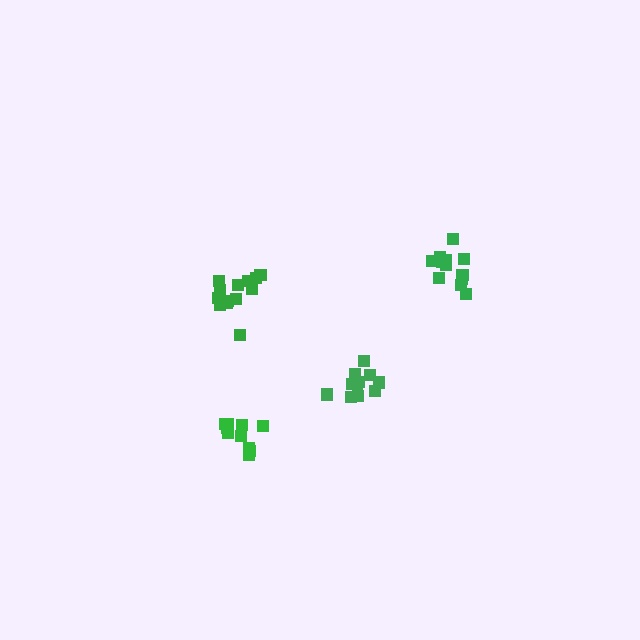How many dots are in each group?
Group 1: 14 dots, Group 2: 10 dots, Group 3: 11 dots, Group 4: 13 dots (48 total).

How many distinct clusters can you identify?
There are 4 distinct clusters.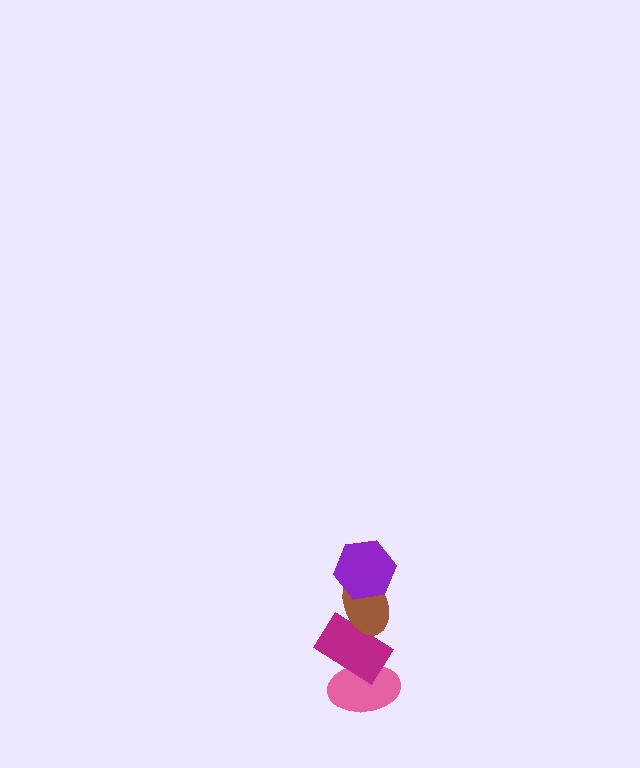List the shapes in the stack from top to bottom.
From top to bottom: the purple hexagon, the brown ellipse, the magenta rectangle, the pink ellipse.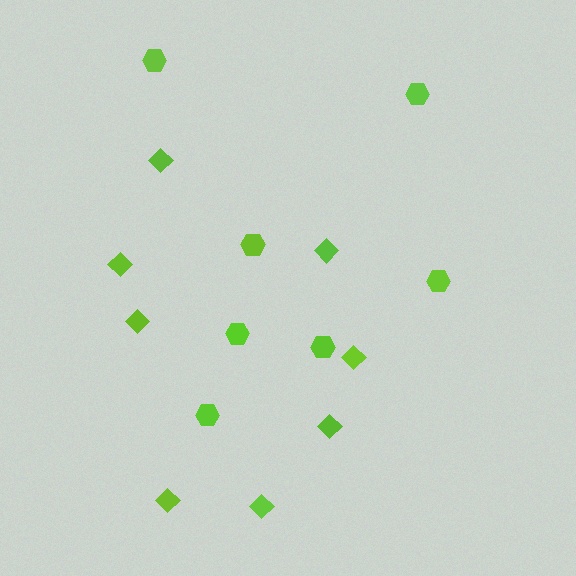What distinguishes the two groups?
There are 2 groups: one group of diamonds (8) and one group of hexagons (7).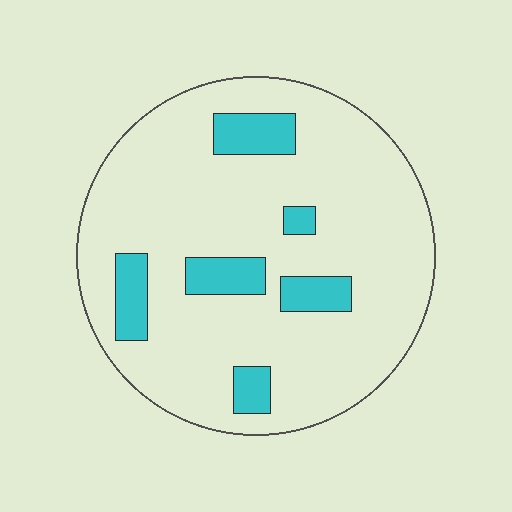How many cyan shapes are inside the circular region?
6.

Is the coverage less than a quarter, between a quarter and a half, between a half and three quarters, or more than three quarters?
Less than a quarter.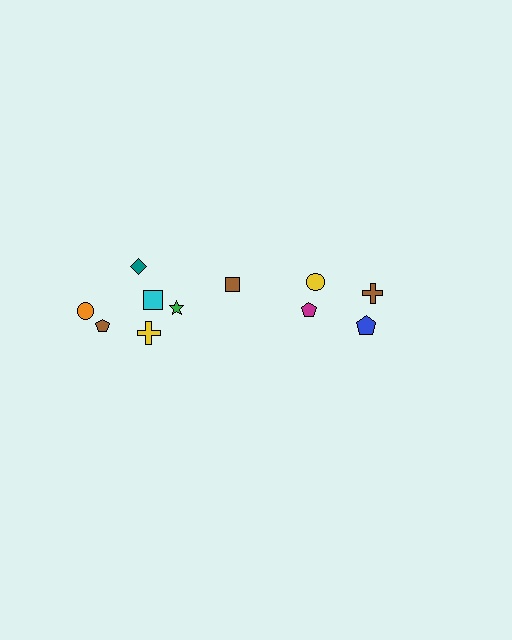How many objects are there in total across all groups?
There are 11 objects.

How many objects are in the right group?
There are 4 objects.